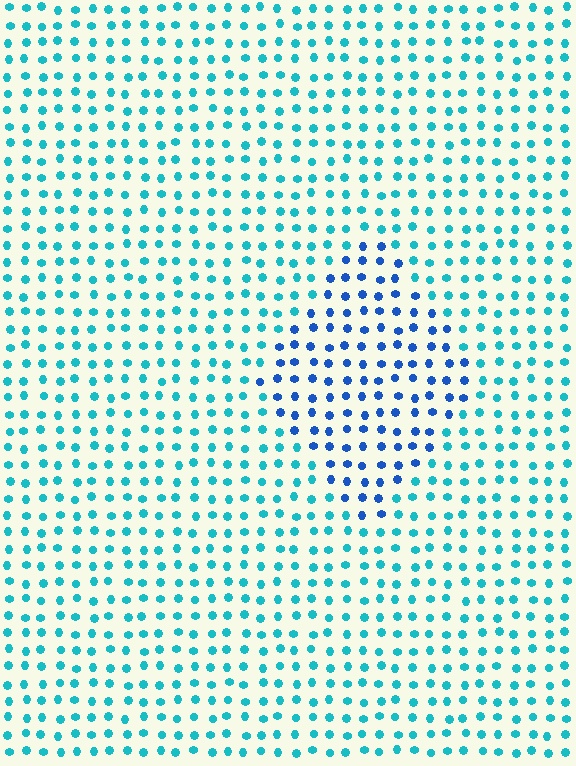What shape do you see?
I see a diamond.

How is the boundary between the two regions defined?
The boundary is defined purely by a slight shift in hue (about 36 degrees). Spacing, size, and orientation are identical on both sides.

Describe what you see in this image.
The image is filled with small cyan elements in a uniform arrangement. A diamond-shaped region is visible where the elements are tinted to a slightly different hue, forming a subtle color boundary.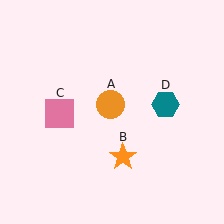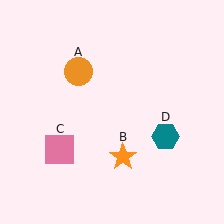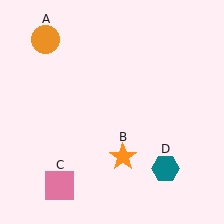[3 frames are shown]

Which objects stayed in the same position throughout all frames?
Orange star (object B) remained stationary.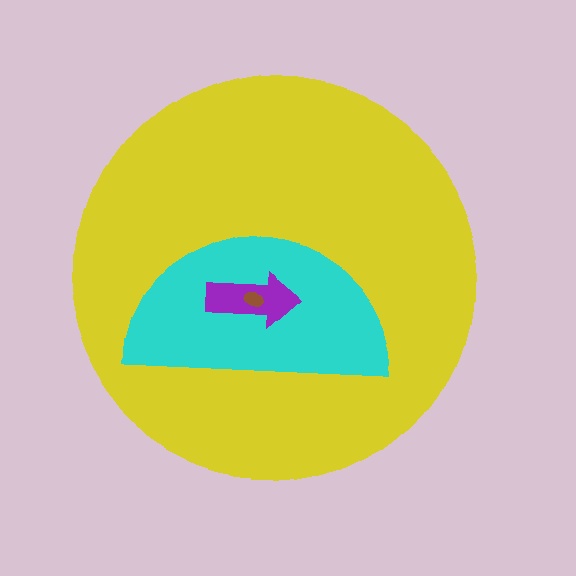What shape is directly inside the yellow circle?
The cyan semicircle.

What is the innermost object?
The brown ellipse.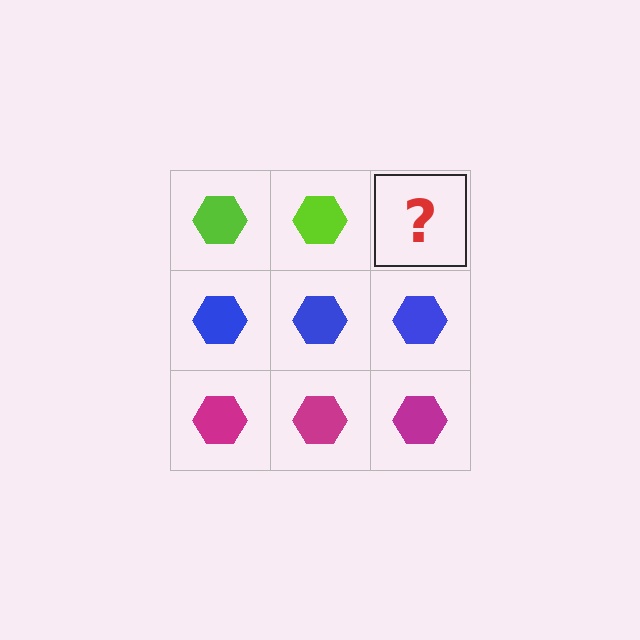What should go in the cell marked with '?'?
The missing cell should contain a lime hexagon.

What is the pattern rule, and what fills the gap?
The rule is that each row has a consistent color. The gap should be filled with a lime hexagon.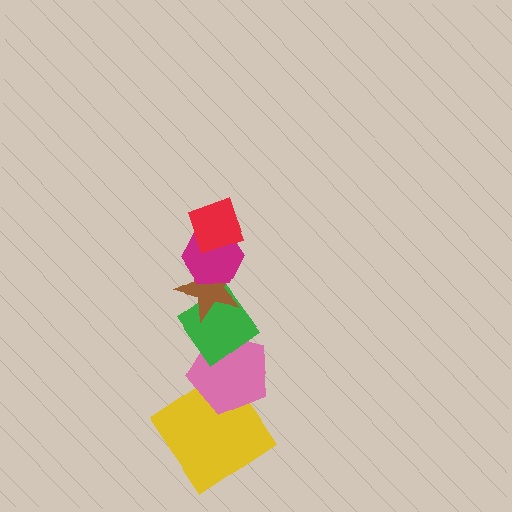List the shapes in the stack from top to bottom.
From top to bottom: the red diamond, the magenta hexagon, the brown star, the green diamond, the pink pentagon, the yellow diamond.